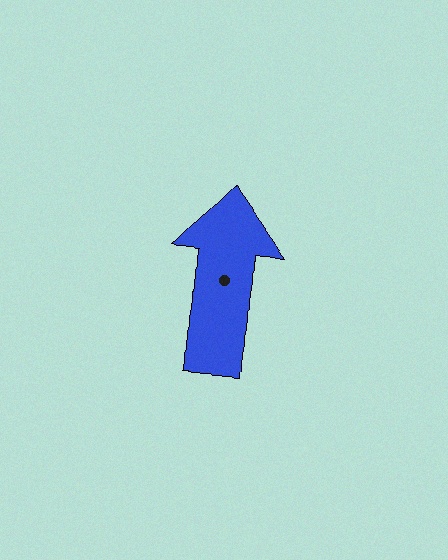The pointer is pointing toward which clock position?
Roughly 12 o'clock.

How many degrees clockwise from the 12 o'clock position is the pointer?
Approximately 5 degrees.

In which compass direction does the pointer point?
North.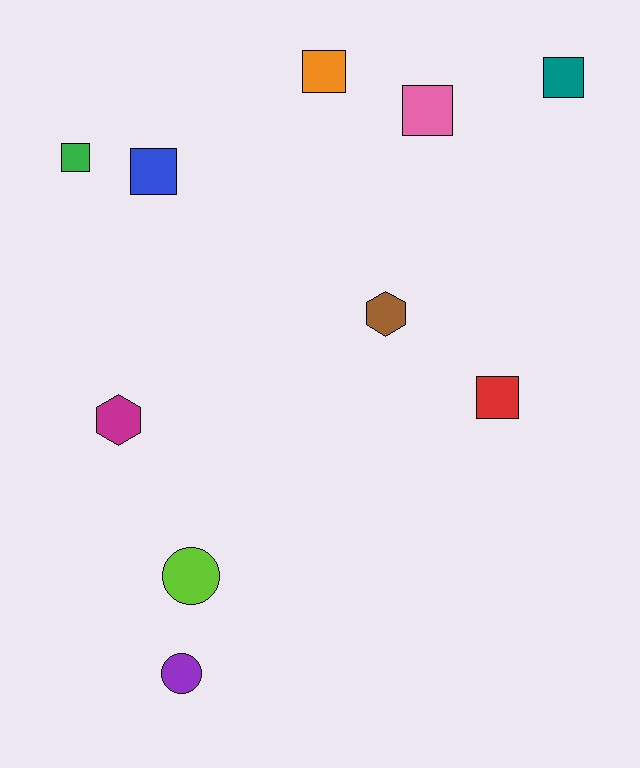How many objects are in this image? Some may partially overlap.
There are 10 objects.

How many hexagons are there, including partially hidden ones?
There are 2 hexagons.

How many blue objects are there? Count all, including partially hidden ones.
There is 1 blue object.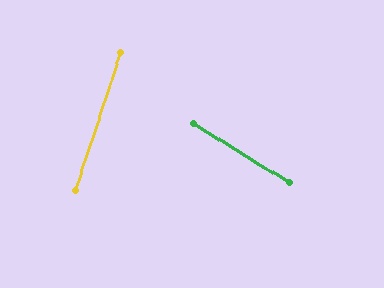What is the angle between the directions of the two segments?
Approximately 77 degrees.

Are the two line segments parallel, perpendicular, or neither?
Neither parallel nor perpendicular — they differ by about 77°.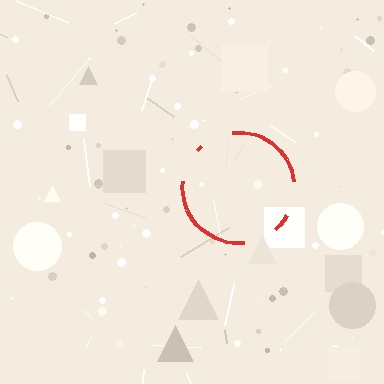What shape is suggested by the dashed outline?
The dashed outline suggests a circle.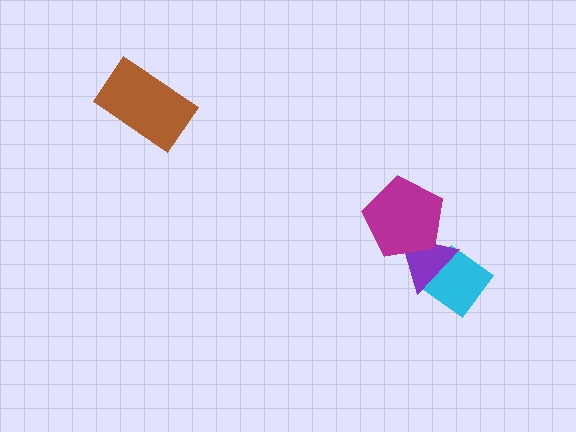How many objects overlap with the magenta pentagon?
1 object overlaps with the magenta pentagon.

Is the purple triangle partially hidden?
Yes, it is partially covered by another shape.